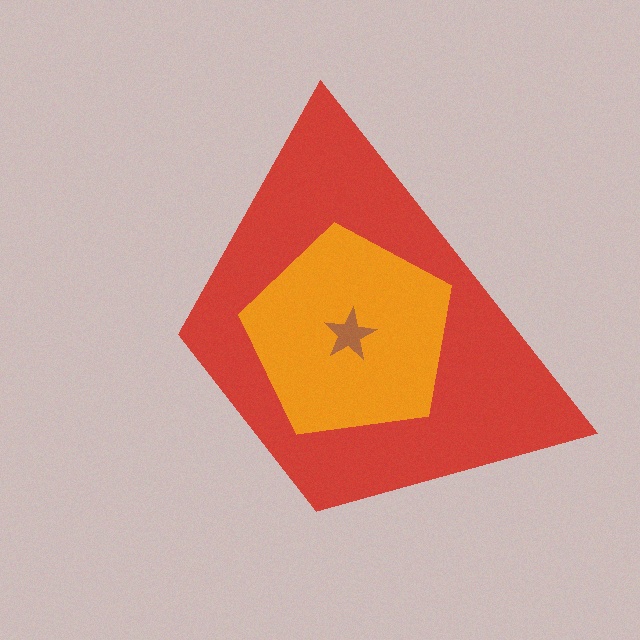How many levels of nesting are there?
3.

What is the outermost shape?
The red trapezoid.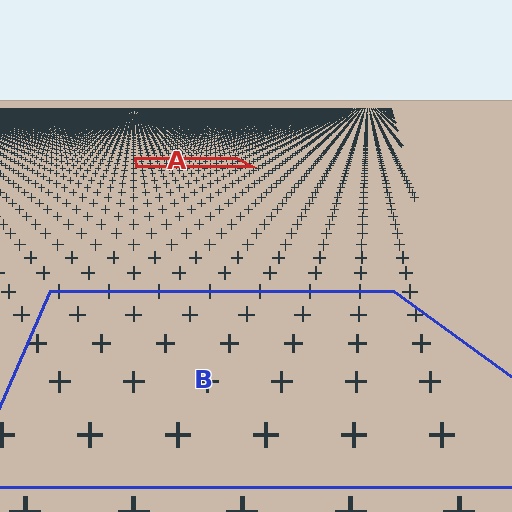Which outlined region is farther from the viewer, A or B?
Region A is farther from the viewer — the texture elements inside it appear smaller and more densely packed.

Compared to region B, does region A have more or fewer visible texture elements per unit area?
Region A has more texture elements per unit area — they are packed more densely because it is farther away.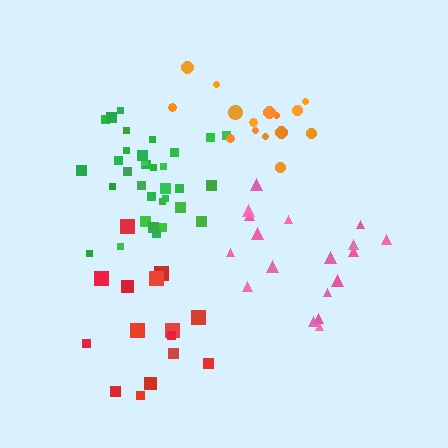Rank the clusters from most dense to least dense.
green, orange, pink, red.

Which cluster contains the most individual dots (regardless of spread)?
Green (34).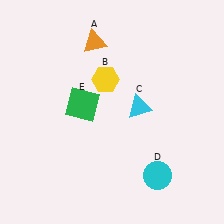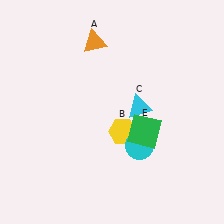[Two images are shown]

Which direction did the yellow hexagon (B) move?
The yellow hexagon (B) moved down.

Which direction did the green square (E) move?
The green square (E) moved right.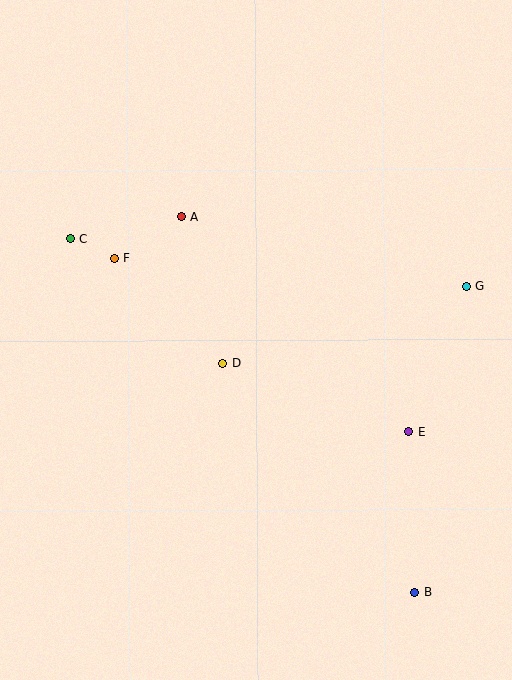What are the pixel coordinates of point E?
Point E is at (409, 432).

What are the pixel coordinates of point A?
Point A is at (182, 217).